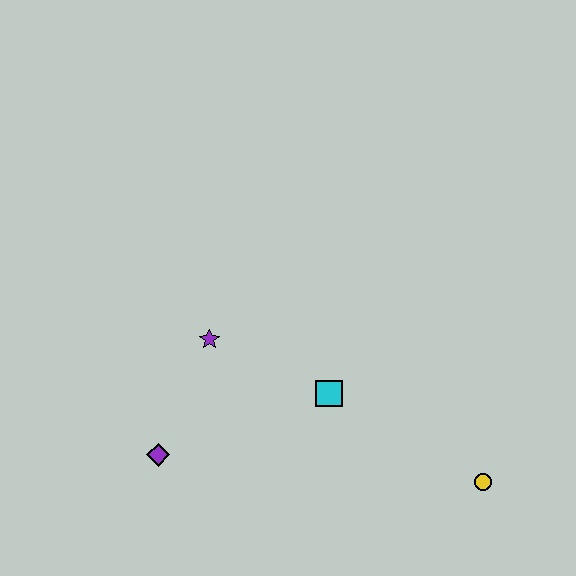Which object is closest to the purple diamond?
The purple star is closest to the purple diamond.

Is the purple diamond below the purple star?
Yes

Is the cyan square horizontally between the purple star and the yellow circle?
Yes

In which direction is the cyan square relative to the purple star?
The cyan square is to the right of the purple star.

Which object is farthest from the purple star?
The yellow circle is farthest from the purple star.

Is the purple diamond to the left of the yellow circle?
Yes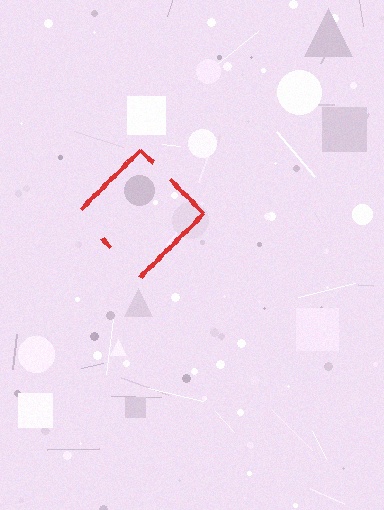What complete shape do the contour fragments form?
The contour fragments form a diamond.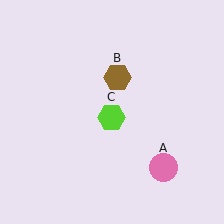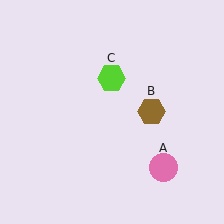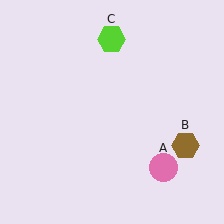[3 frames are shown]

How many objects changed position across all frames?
2 objects changed position: brown hexagon (object B), lime hexagon (object C).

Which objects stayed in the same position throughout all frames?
Pink circle (object A) remained stationary.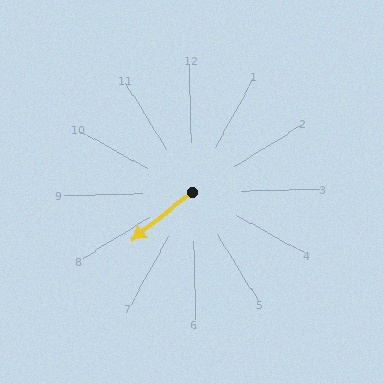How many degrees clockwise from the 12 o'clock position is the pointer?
Approximately 233 degrees.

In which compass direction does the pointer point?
Southwest.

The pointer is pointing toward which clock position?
Roughly 8 o'clock.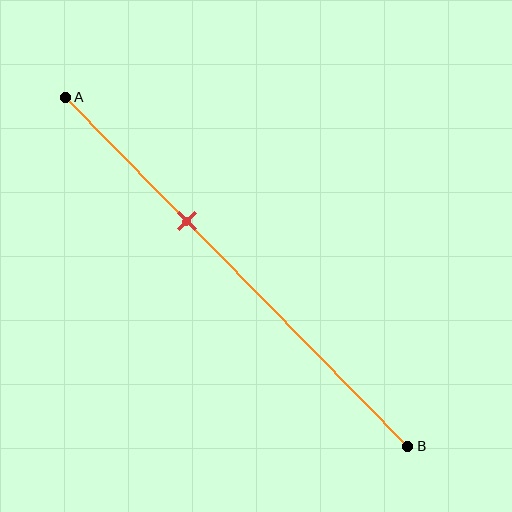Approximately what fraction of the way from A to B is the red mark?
The red mark is approximately 35% of the way from A to B.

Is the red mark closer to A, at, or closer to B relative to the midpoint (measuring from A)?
The red mark is closer to point A than the midpoint of segment AB.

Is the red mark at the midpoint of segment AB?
No, the mark is at about 35% from A, not at the 50% midpoint.